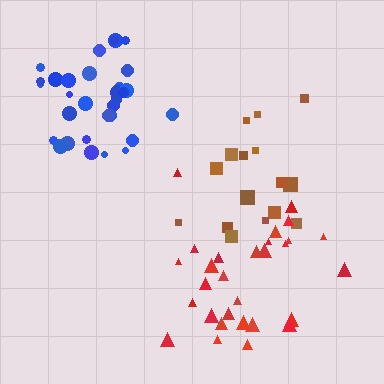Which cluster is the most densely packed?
Blue.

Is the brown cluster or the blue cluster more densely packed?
Blue.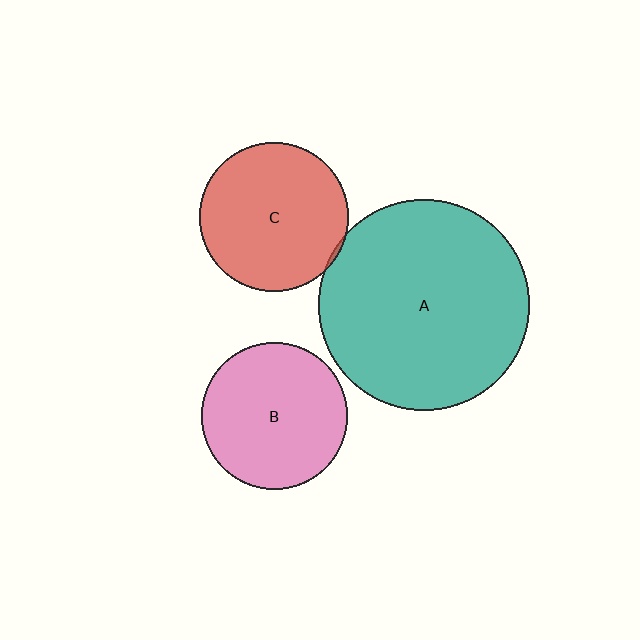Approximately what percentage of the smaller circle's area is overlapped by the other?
Approximately 5%.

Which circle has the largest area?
Circle A (teal).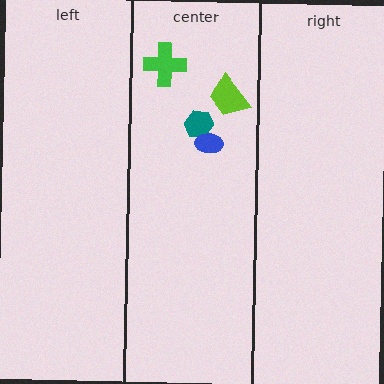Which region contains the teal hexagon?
The center region.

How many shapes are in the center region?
4.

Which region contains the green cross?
The center region.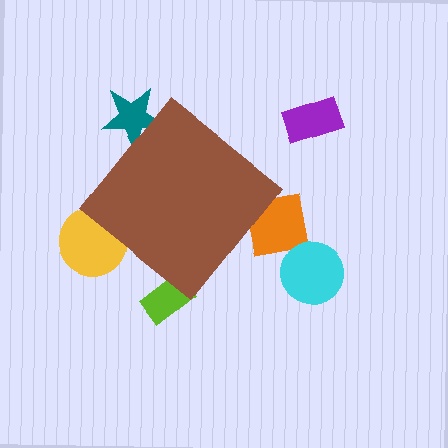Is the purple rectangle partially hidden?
No, the purple rectangle is fully visible.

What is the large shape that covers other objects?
A brown diamond.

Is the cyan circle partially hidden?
No, the cyan circle is fully visible.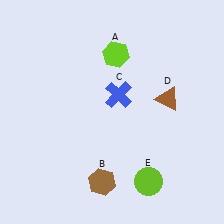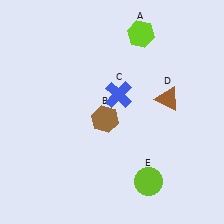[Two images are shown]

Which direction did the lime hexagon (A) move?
The lime hexagon (A) moved right.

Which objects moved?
The objects that moved are: the lime hexagon (A), the brown hexagon (B).